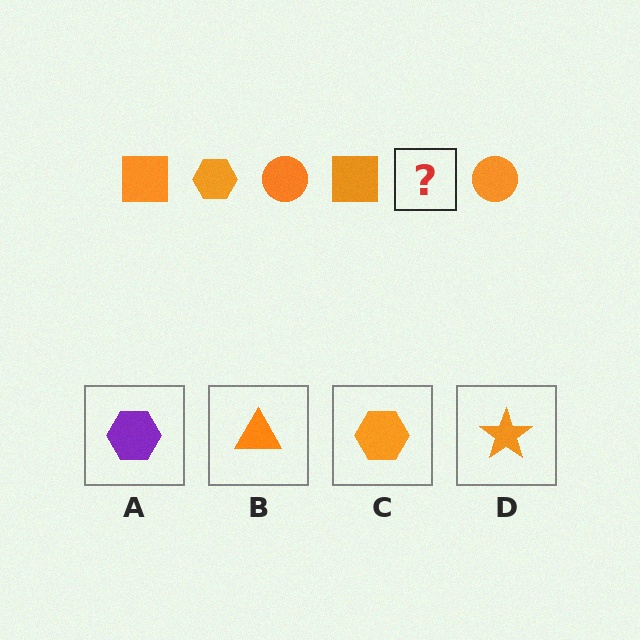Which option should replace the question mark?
Option C.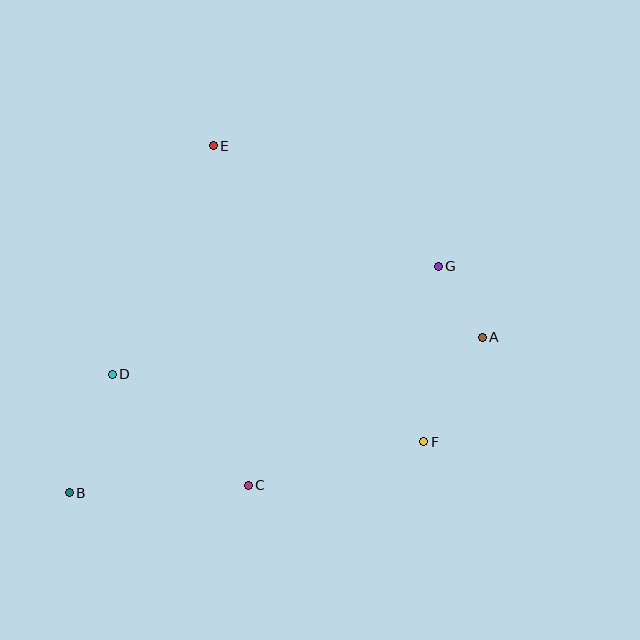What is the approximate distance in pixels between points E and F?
The distance between E and F is approximately 363 pixels.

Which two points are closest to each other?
Points A and G are closest to each other.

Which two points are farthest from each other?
Points A and B are farthest from each other.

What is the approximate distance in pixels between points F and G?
The distance between F and G is approximately 176 pixels.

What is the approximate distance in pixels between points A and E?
The distance between A and E is approximately 330 pixels.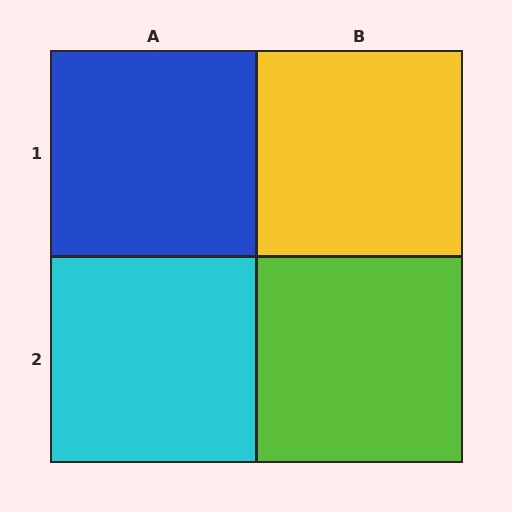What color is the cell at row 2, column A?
Cyan.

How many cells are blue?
1 cell is blue.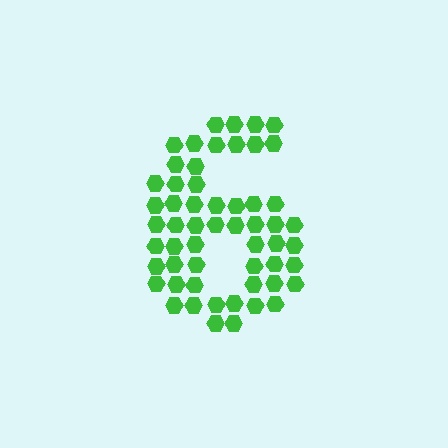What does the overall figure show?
The overall figure shows the digit 6.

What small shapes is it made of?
It is made of small hexagons.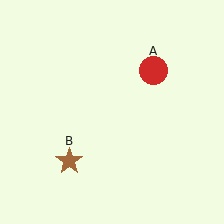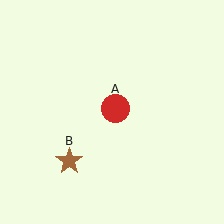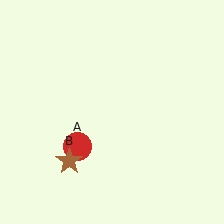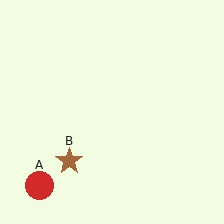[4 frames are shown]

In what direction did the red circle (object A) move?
The red circle (object A) moved down and to the left.